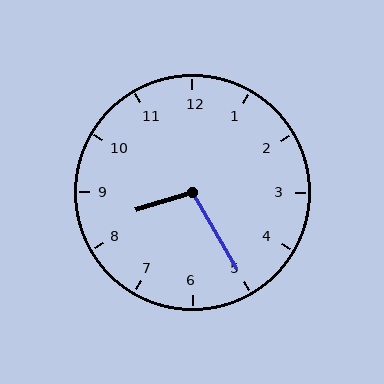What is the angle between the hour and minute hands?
Approximately 102 degrees.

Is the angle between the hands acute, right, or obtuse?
It is obtuse.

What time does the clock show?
8:25.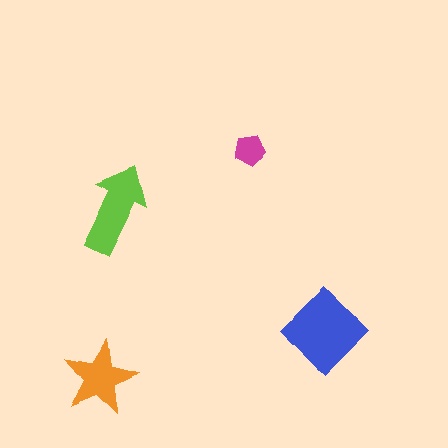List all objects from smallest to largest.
The magenta pentagon, the orange star, the lime arrow, the blue diamond.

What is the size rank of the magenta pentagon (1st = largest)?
4th.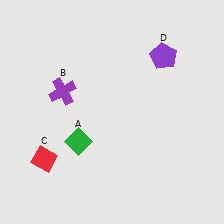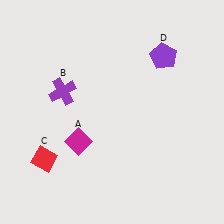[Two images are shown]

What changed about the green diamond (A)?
In Image 1, A is green. In Image 2, it changed to magenta.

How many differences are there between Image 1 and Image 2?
There is 1 difference between the two images.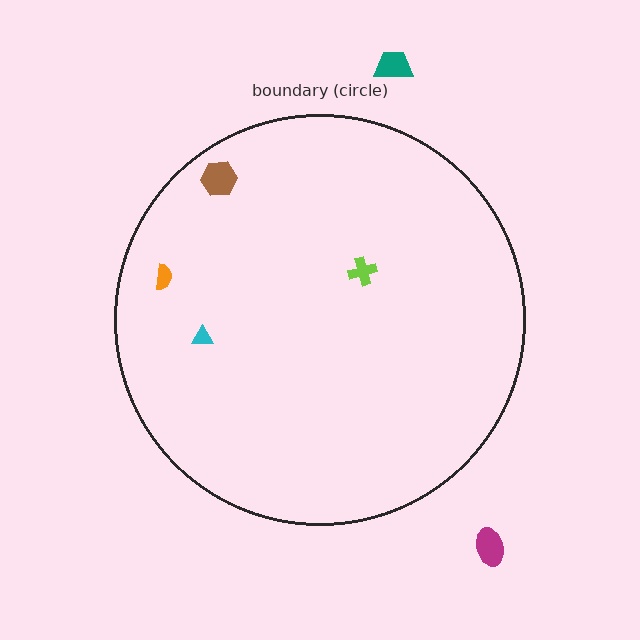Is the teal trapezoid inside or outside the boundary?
Outside.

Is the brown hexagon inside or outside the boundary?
Inside.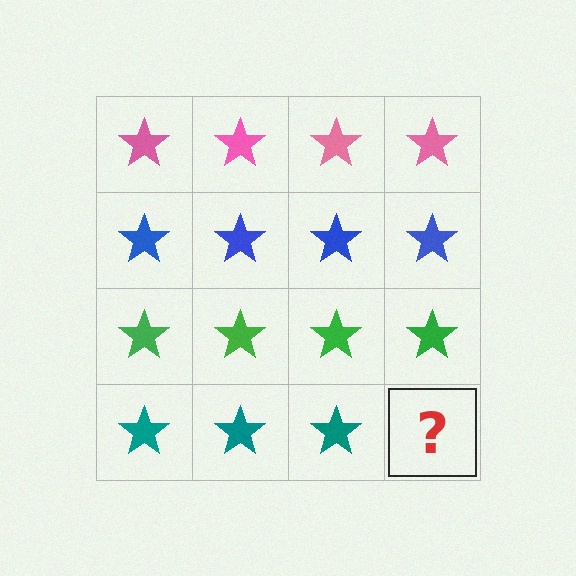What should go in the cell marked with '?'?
The missing cell should contain a teal star.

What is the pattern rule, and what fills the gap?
The rule is that each row has a consistent color. The gap should be filled with a teal star.